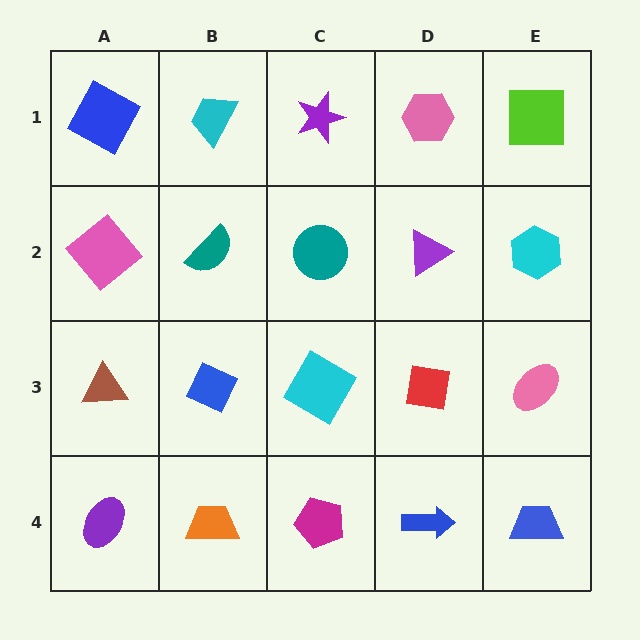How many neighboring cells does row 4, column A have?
2.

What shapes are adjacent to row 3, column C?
A teal circle (row 2, column C), a magenta pentagon (row 4, column C), a blue diamond (row 3, column B), a red square (row 3, column D).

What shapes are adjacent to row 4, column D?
A red square (row 3, column D), a magenta pentagon (row 4, column C), a blue trapezoid (row 4, column E).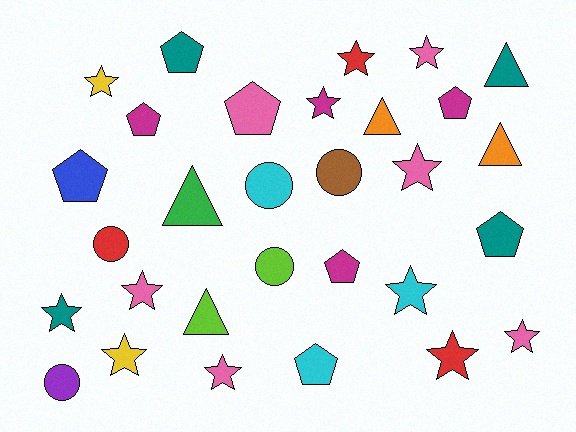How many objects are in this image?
There are 30 objects.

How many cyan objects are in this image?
There are 3 cyan objects.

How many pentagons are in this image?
There are 8 pentagons.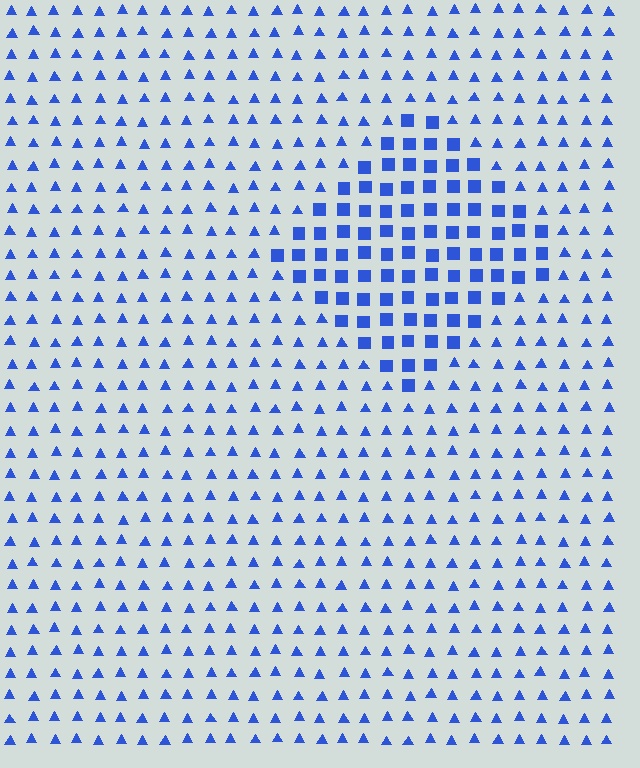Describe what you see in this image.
The image is filled with small blue elements arranged in a uniform grid. A diamond-shaped region contains squares, while the surrounding area contains triangles. The boundary is defined purely by the change in element shape.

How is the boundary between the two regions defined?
The boundary is defined by a change in element shape: squares inside vs. triangles outside. All elements share the same color and spacing.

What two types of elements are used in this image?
The image uses squares inside the diamond region and triangles outside it.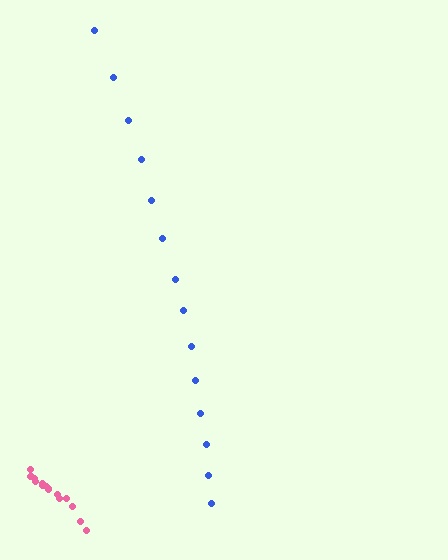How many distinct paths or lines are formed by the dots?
There are 2 distinct paths.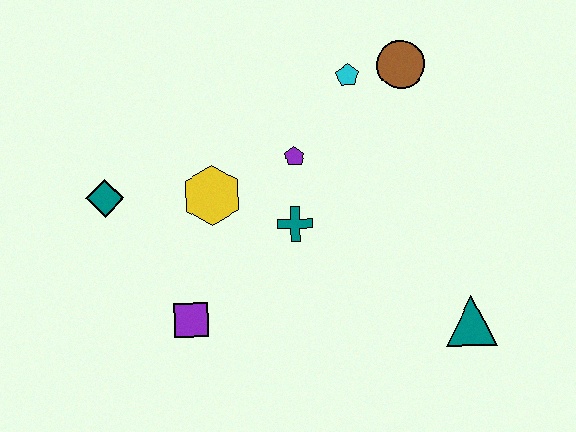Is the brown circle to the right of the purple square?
Yes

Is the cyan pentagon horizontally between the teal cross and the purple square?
No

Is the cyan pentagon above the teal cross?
Yes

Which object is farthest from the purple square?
The brown circle is farthest from the purple square.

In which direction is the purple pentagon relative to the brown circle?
The purple pentagon is to the left of the brown circle.